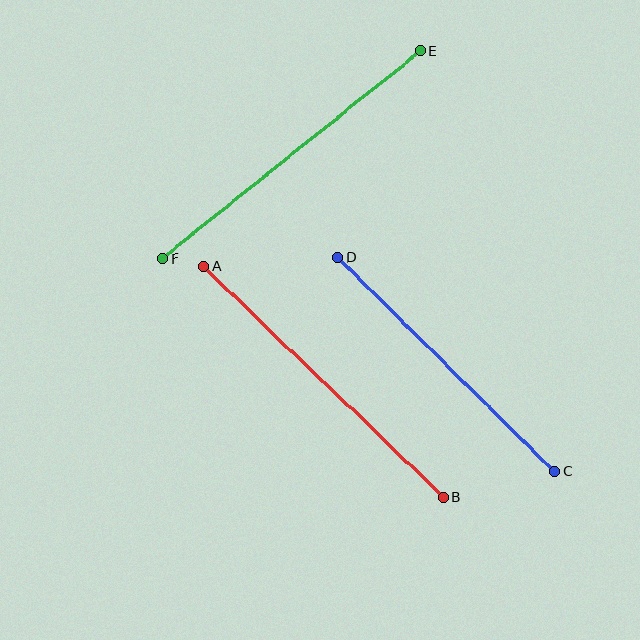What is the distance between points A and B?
The distance is approximately 333 pixels.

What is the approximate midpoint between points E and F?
The midpoint is at approximately (292, 155) pixels.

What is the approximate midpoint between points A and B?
The midpoint is at approximately (324, 382) pixels.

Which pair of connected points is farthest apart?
Points A and B are farthest apart.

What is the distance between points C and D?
The distance is approximately 305 pixels.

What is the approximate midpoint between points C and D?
The midpoint is at approximately (446, 364) pixels.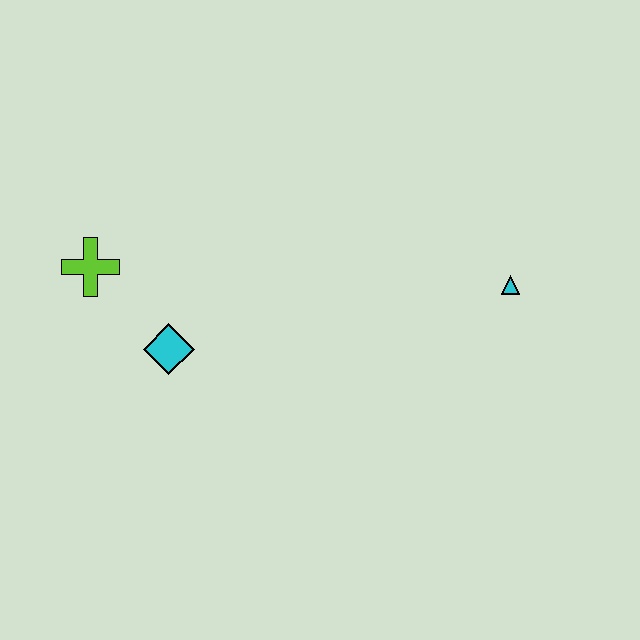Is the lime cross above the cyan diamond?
Yes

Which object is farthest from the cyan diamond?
The cyan triangle is farthest from the cyan diamond.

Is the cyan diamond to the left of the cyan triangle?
Yes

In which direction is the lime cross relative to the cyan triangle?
The lime cross is to the left of the cyan triangle.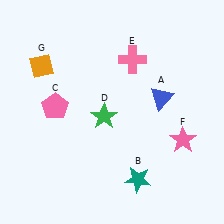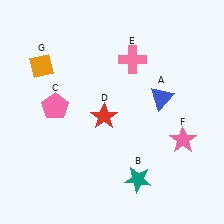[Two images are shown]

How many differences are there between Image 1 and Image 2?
There is 1 difference between the two images.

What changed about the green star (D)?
In Image 1, D is green. In Image 2, it changed to red.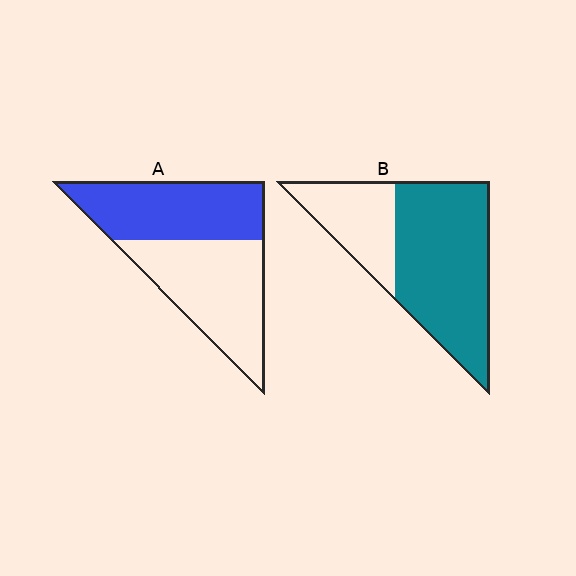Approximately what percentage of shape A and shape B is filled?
A is approximately 45% and B is approximately 70%.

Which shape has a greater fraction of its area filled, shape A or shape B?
Shape B.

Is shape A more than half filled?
Roughly half.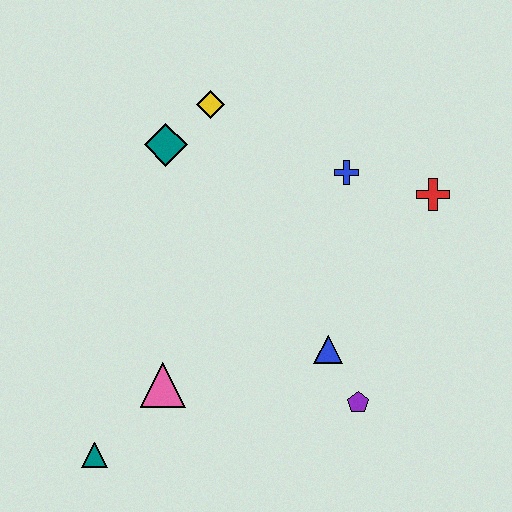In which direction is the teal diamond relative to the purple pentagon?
The teal diamond is above the purple pentagon.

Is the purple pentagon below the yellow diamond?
Yes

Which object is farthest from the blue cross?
The teal triangle is farthest from the blue cross.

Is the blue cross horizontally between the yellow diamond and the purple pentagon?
Yes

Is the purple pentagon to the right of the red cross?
No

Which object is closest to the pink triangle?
The teal triangle is closest to the pink triangle.